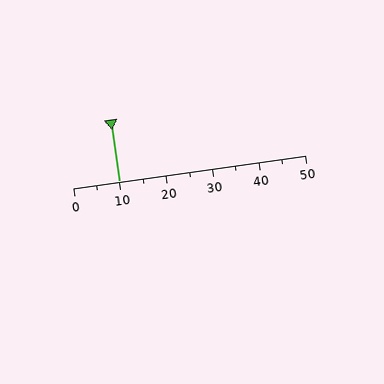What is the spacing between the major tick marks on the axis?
The major ticks are spaced 10 apart.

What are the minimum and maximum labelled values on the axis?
The axis runs from 0 to 50.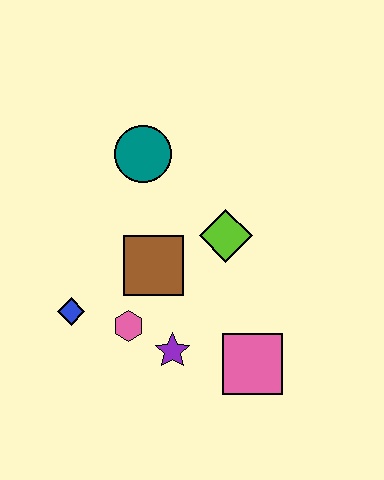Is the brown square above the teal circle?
No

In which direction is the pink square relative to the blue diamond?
The pink square is to the right of the blue diamond.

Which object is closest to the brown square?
The pink hexagon is closest to the brown square.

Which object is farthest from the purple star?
The teal circle is farthest from the purple star.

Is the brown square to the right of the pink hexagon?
Yes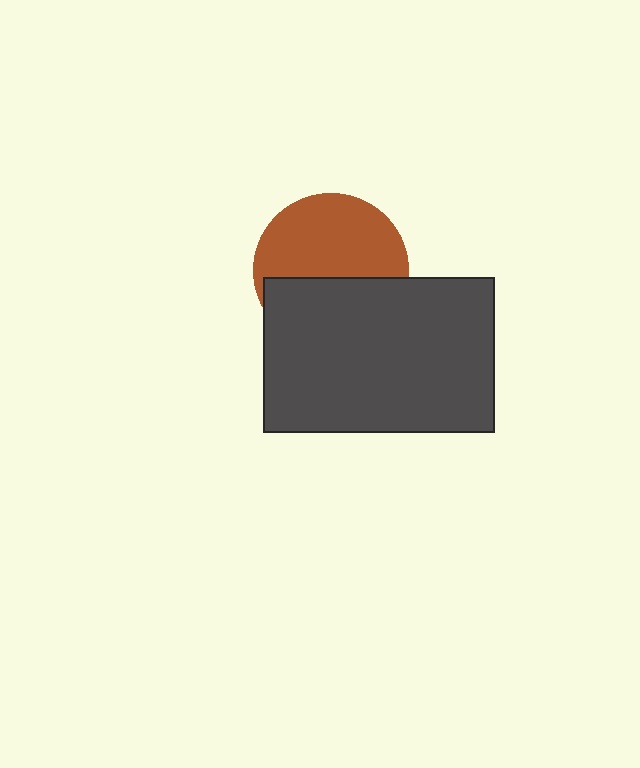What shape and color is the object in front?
The object in front is a dark gray rectangle.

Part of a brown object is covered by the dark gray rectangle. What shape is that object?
It is a circle.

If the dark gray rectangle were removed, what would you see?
You would see the complete brown circle.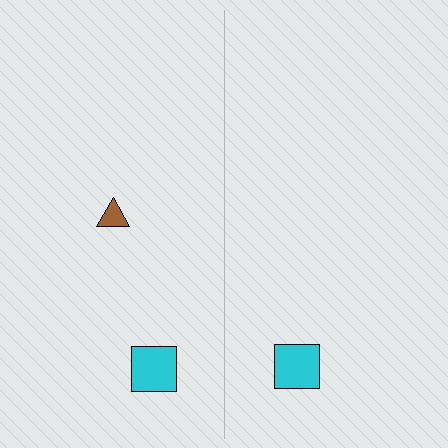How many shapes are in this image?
There are 3 shapes in this image.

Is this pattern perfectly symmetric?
No, the pattern is not perfectly symmetric. A brown triangle is missing from the right side.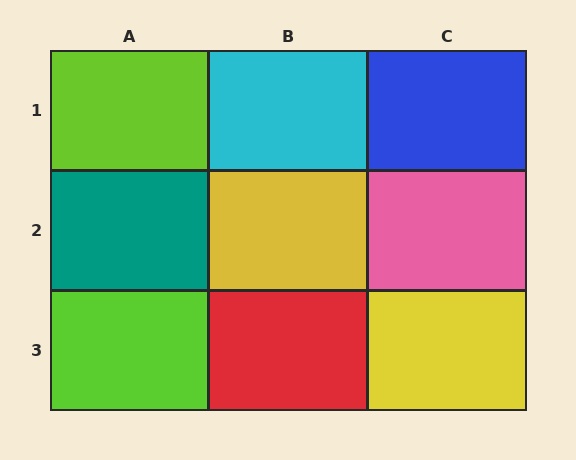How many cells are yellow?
2 cells are yellow.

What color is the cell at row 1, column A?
Lime.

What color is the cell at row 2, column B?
Yellow.